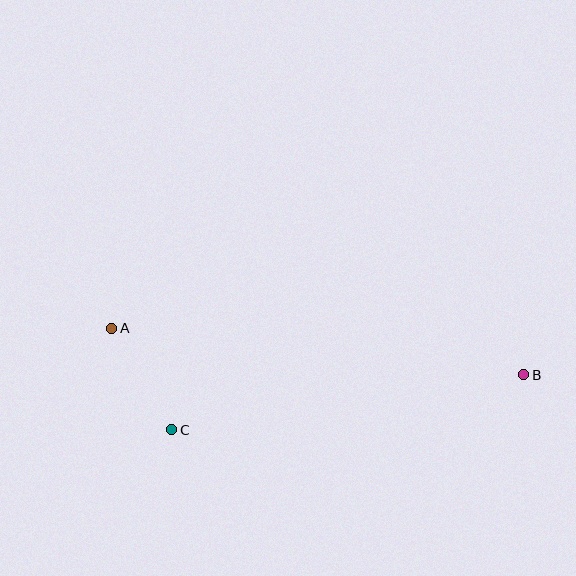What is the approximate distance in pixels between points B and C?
The distance between B and C is approximately 356 pixels.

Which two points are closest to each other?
Points A and C are closest to each other.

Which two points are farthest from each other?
Points A and B are farthest from each other.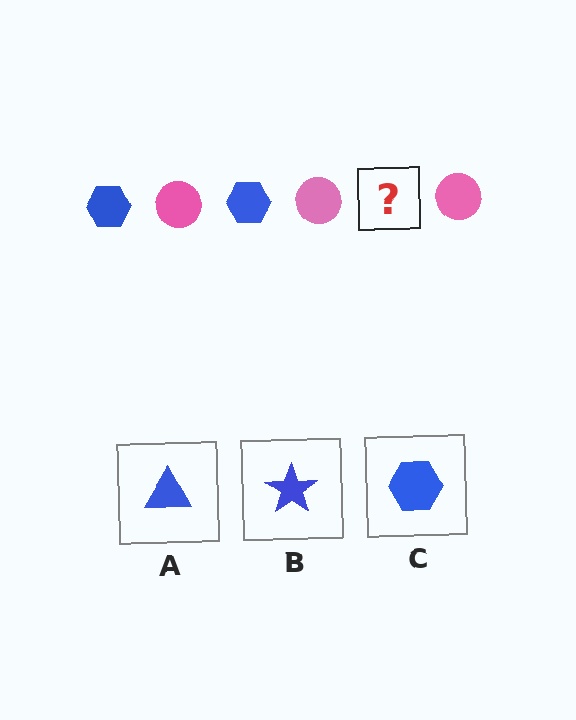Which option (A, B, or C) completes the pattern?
C.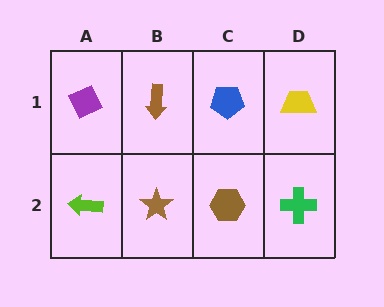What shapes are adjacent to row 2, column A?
A purple diamond (row 1, column A), a brown star (row 2, column B).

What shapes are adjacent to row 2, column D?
A yellow trapezoid (row 1, column D), a brown hexagon (row 2, column C).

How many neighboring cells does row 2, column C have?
3.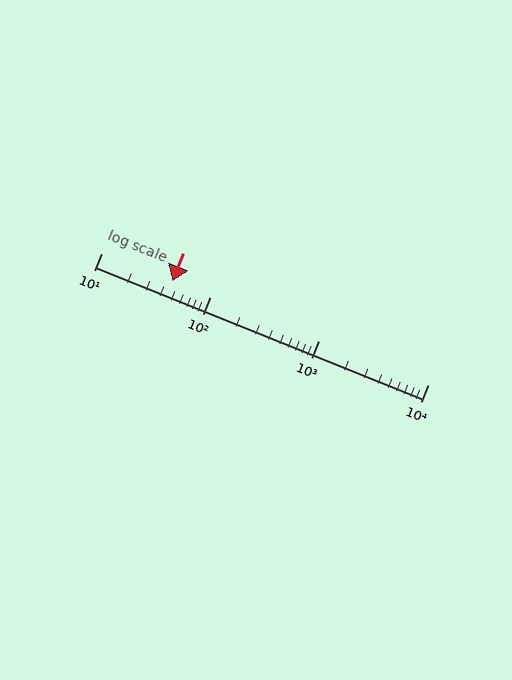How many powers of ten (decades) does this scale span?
The scale spans 3 decades, from 10 to 10000.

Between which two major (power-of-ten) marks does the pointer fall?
The pointer is between 10 and 100.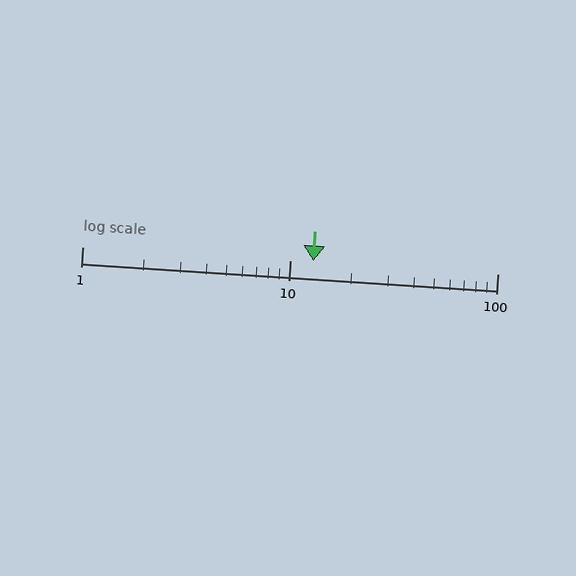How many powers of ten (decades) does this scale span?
The scale spans 2 decades, from 1 to 100.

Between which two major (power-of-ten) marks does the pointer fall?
The pointer is between 10 and 100.